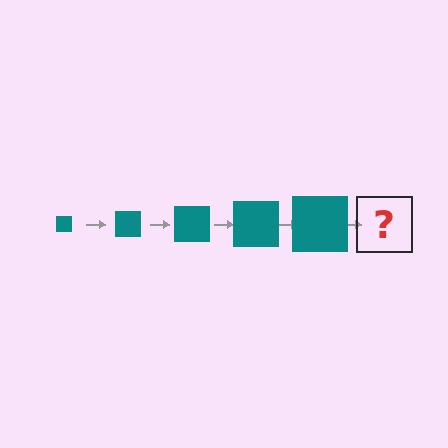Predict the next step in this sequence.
The next step is a teal square, larger than the previous one.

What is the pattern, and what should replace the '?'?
The pattern is that the square gets progressively larger each step. The '?' should be a teal square, larger than the previous one.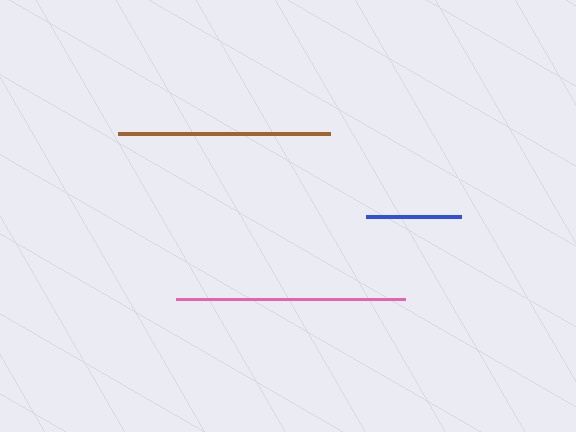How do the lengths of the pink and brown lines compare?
The pink and brown lines are approximately the same length.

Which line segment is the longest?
The pink line is the longest at approximately 230 pixels.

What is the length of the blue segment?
The blue segment is approximately 95 pixels long.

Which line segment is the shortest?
The blue line is the shortest at approximately 95 pixels.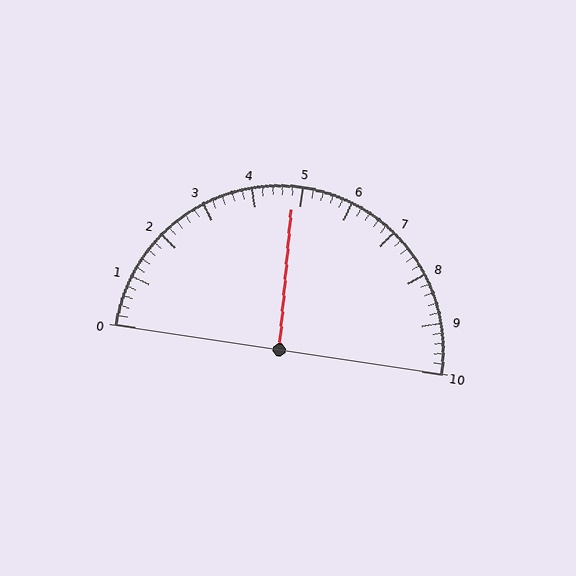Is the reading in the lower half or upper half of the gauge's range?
The reading is in the lower half of the range (0 to 10).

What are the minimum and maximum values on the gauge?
The gauge ranges from 0 to 10.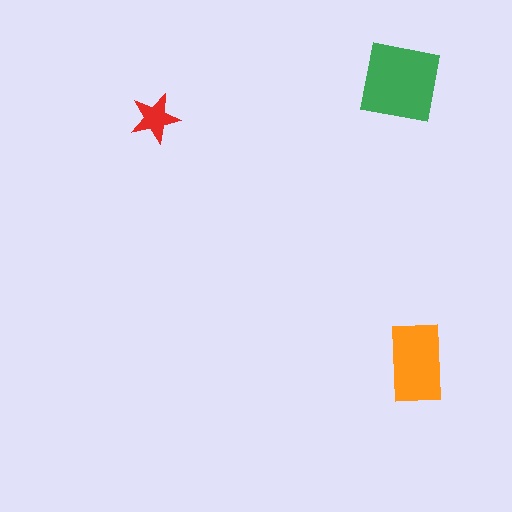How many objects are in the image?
There are 3 objects in the image.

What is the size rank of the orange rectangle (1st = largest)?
2nd.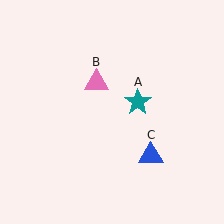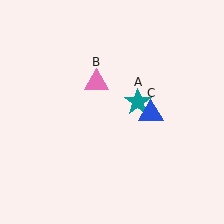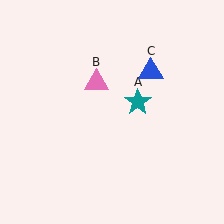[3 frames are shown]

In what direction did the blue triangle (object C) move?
The blue triangle (object C) moved up.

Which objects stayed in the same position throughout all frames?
Teal star (object A) and pink triangle (object B) remained stationary.